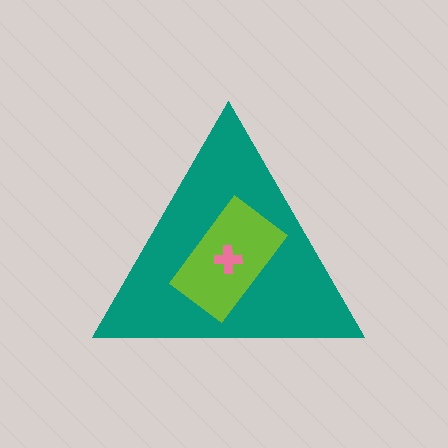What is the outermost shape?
The teal triangle.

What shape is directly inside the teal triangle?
The lime rectangle.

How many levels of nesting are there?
3.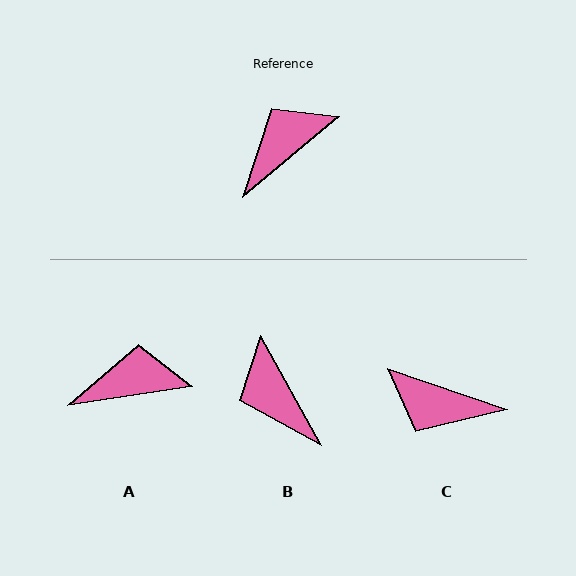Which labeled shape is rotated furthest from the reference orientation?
C, about 121 degrees away.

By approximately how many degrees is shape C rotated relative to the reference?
Approximately 121 degrees counter-clockwise.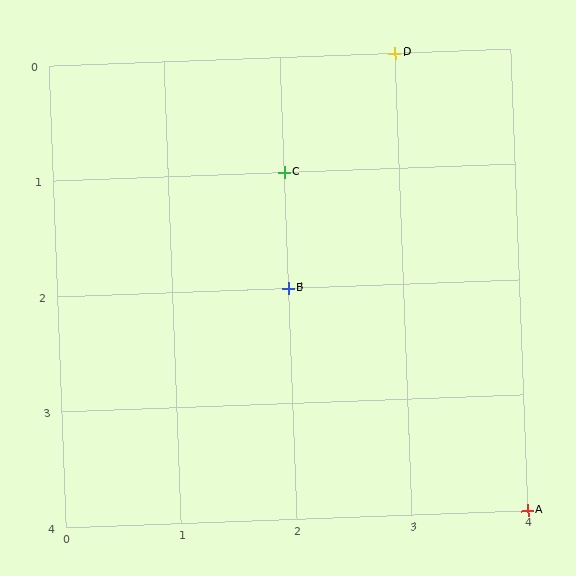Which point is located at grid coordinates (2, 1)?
Point C is at (2, 1).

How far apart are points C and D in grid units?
Points C and D are 1 column and 1 row apart (about 1.4 grid units diagonally).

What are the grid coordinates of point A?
Point A is at grid coordinates (4, 4).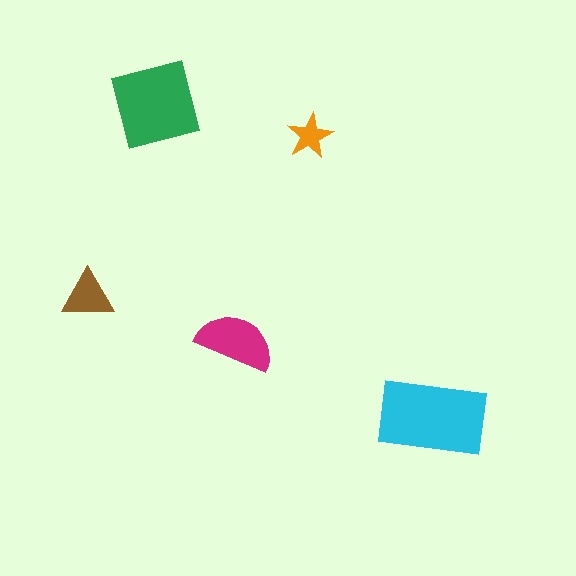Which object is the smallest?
The orange star.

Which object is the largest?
The cyan rectangle.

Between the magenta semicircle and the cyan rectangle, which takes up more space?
The cyan rectangle.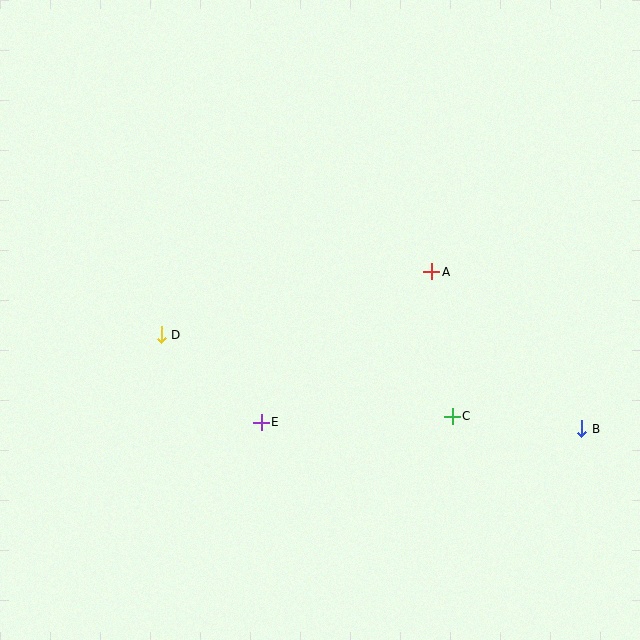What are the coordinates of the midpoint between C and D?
The midpoint between C and D is at (307, 375).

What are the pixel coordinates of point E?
Point E is at (261, 422).